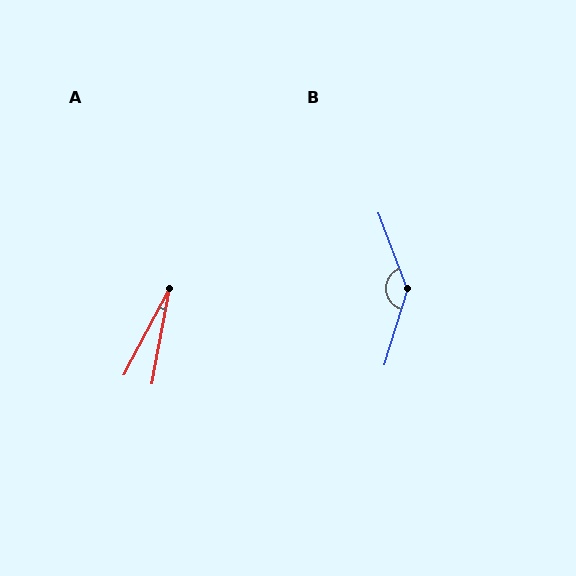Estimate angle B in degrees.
Approximately 142 degrees.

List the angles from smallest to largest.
A (18°), B (142°).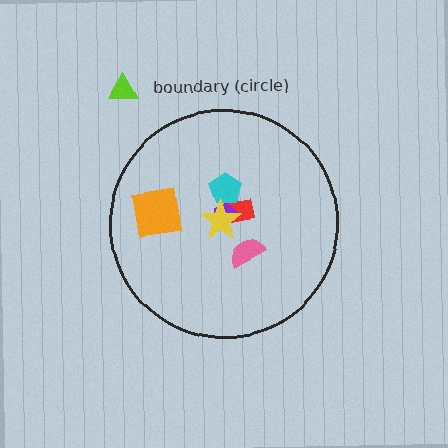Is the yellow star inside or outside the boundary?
Inside.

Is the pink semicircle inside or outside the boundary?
Inside.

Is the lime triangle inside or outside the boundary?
Outside.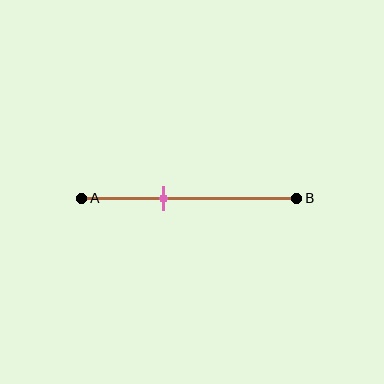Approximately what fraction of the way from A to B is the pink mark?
The pink mark is approximately 40% of the way from A to B.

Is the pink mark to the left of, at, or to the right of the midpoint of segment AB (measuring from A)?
The pink mark is to the left of the midpoint of segment AB.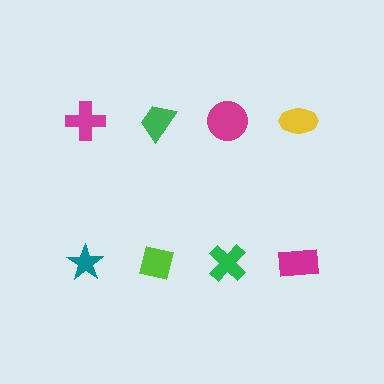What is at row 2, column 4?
A magenta rectangle.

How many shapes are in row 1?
4 shapes.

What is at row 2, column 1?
A teal star.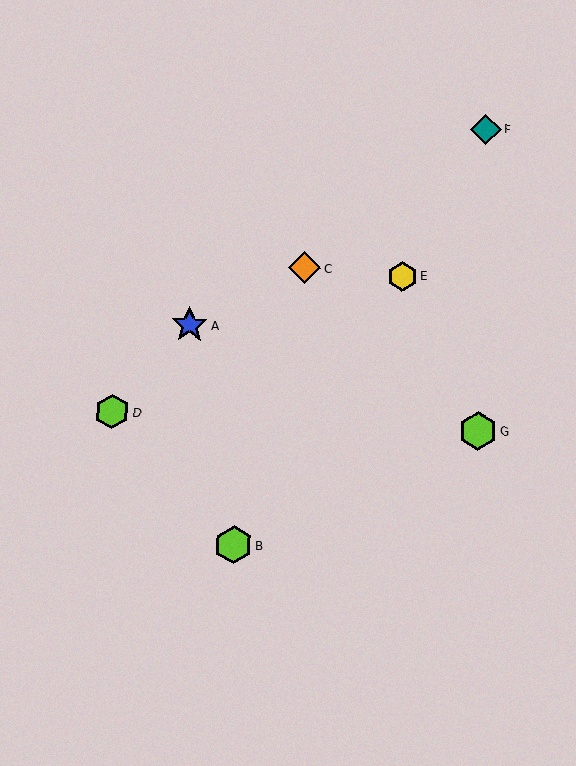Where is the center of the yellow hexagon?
The center of the yellow hexagon is at (402, 276).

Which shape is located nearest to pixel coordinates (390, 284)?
The yellow hexagon (labeled E) at (402, 276) is nearest to that location.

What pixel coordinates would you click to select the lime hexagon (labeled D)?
Click at (112, 412) to select the lime hexagon D.